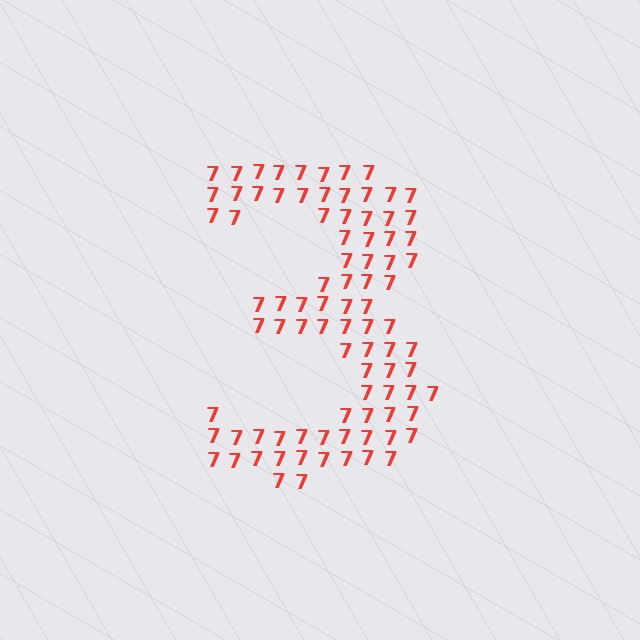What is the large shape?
The large shape is the digit 3.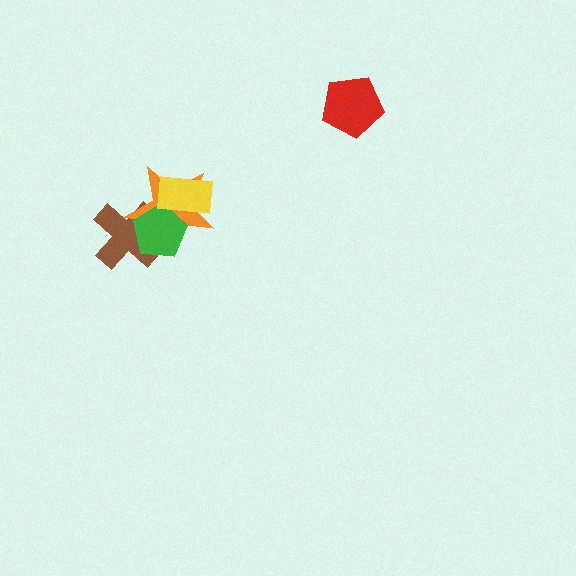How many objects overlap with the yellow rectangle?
2 objects overlap with the yellow rectangle.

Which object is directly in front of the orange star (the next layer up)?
The green pentagon is directly in front of the orange star.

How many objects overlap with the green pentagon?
3 objects overlap with the green pentagon.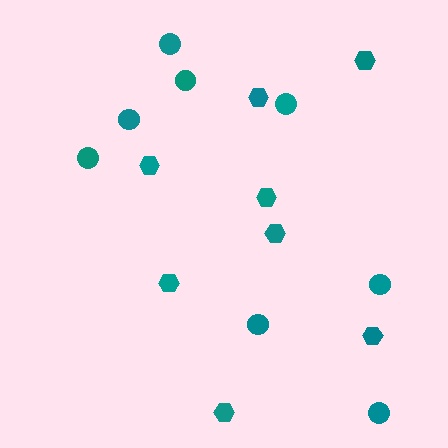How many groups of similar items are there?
There are 2 groups: one group of circles (8) and one group of hexagons (8).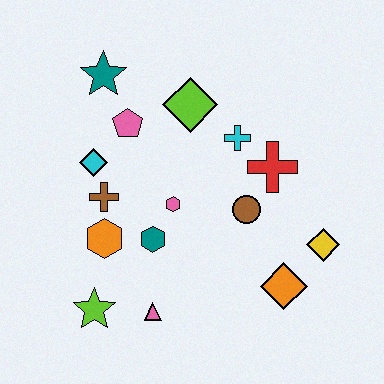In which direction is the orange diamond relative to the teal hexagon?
The orange diamond is to the right of the teal hexagon.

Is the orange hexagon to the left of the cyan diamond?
No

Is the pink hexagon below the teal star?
Yes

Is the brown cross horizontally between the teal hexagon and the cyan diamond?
Yes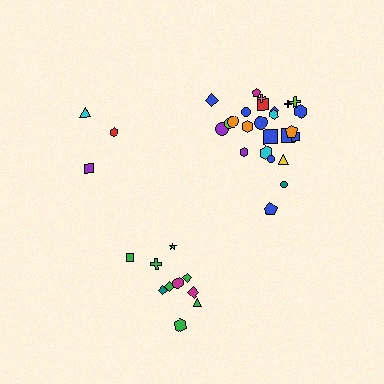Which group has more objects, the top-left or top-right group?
The top-right group.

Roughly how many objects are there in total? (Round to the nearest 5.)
Roughly 40 objects in total.